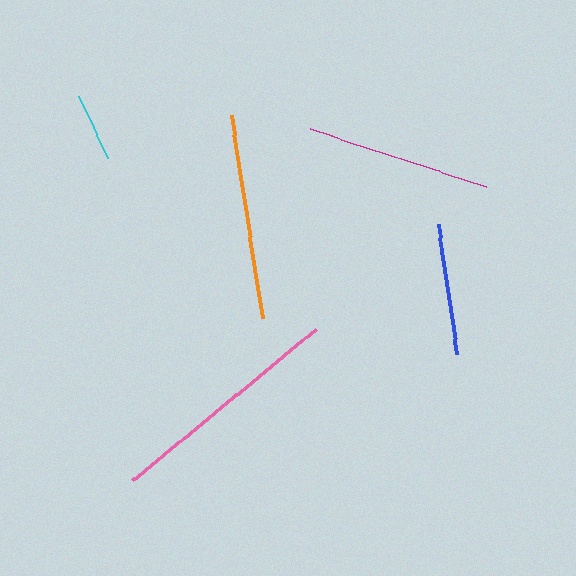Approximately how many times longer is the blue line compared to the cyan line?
The blue line is approximately 1.9 times the length of the cyan line.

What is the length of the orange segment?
The orange segment is approximately 205 pixels long.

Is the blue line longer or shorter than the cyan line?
The blue line is longer than the cyan line.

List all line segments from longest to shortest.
From longest to shortest: pink, orange, magenta, blue, cyan.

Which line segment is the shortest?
The cyan line is the shortest at approximately 69 pixels.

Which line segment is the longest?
The pink line is the longest at approximately 238 pixels.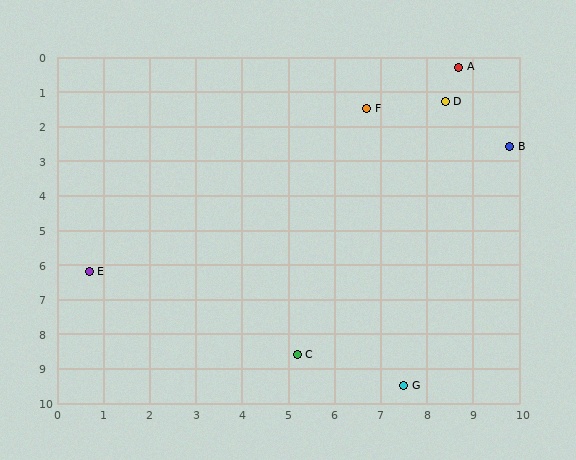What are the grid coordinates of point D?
Point D is at approximately (8.4, 1.3).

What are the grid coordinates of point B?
Point B is at approximately (9.8, 2.6).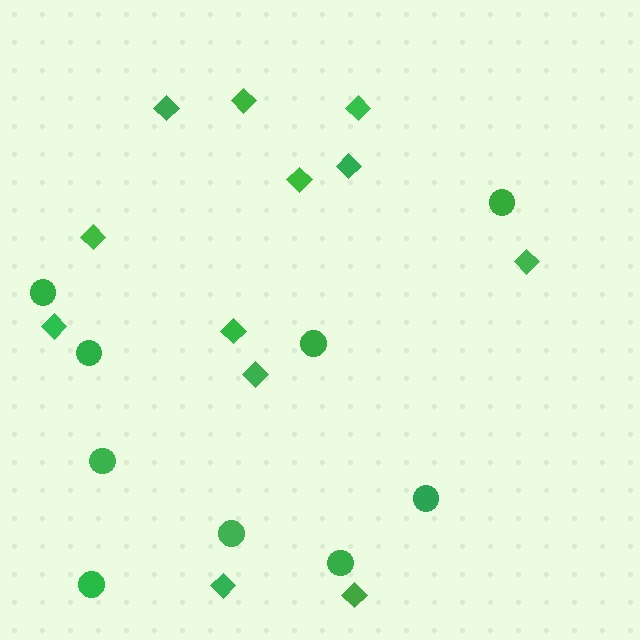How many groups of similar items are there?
There are 2 groups: one group of diamonds (12) and one group of circles (9).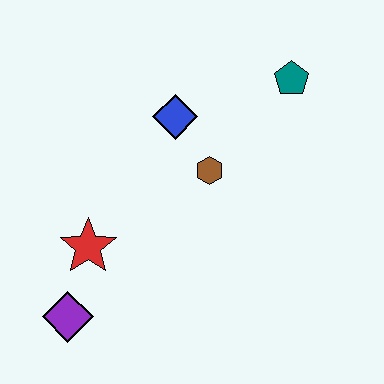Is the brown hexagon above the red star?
Yes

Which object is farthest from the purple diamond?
The teal pentagon is farthest from the purple diamond.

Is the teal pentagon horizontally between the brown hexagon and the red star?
No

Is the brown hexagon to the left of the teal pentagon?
Yes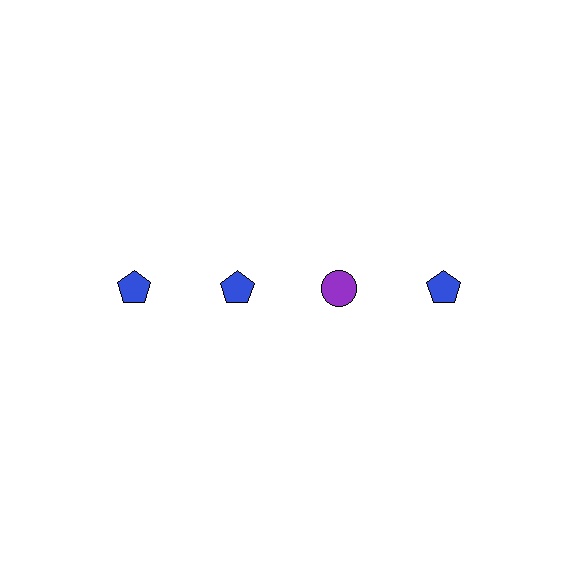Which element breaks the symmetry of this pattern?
The purple circle in the top row, center column breaks the symmetry. All other shapes are blue pentagons.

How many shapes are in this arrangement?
There are 4 shapes arranged in a grid pattern.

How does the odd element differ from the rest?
It differs in both color (purple instead of blue) and shape (circle instead of pentagon).